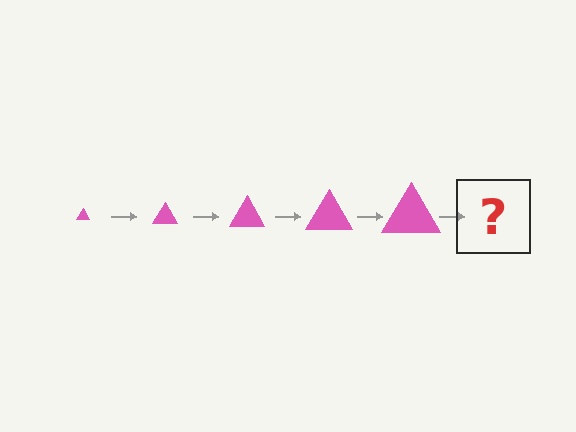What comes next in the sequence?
The next element should be a pink triangle, larger than the previous one.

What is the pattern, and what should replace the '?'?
The pattern is that the triangle gets progressively larger each step. The '?' should be a pink triangle, larger than the previous one.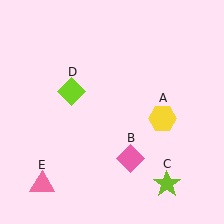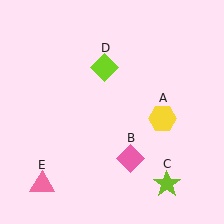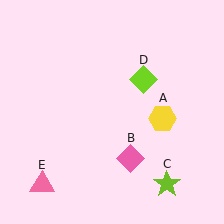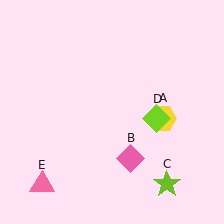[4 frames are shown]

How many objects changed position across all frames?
1 object changed position: lime diamond (object D).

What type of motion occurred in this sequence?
The lime diamond (object D) rotated clockwise around the center of the scene.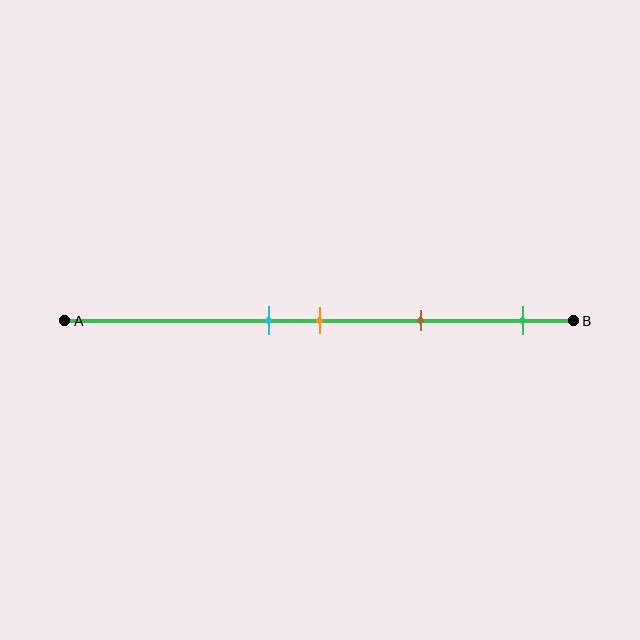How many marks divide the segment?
There are 4 marks dividing the segment.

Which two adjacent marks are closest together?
The cyan and orange marks are the closest adjacent pair.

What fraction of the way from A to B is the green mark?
The green mark is approximately 90% (0.9) of the way from A to B.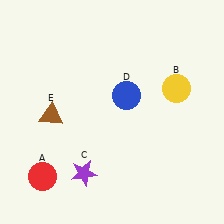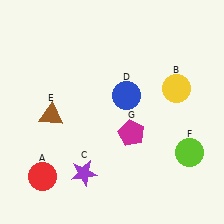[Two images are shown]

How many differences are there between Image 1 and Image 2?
There are 2 differences between the two images.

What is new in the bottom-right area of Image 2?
A lime circle (F) was added in the bottom-right area of Image 2.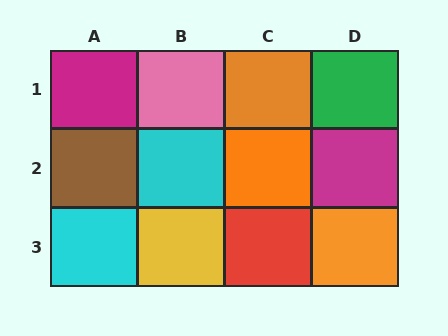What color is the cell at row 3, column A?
Cyan.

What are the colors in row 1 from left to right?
Magenta, pink, orange, green.